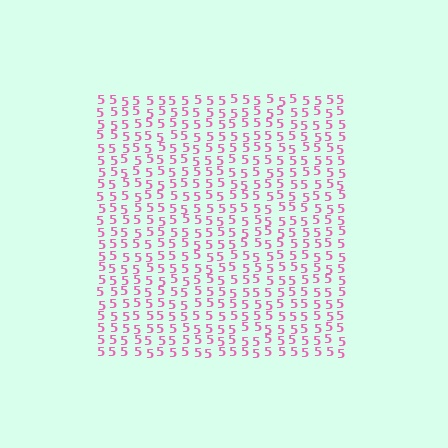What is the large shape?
The large shape is a square.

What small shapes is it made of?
It is made of small digit 5's.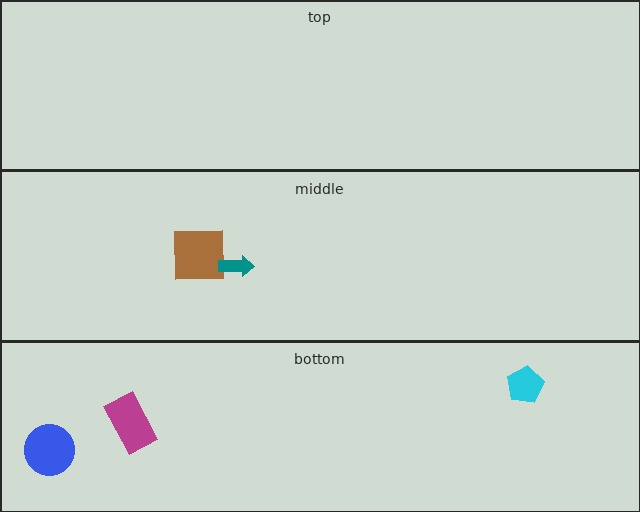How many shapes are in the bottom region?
3.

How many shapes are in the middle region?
2.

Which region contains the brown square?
The middle region.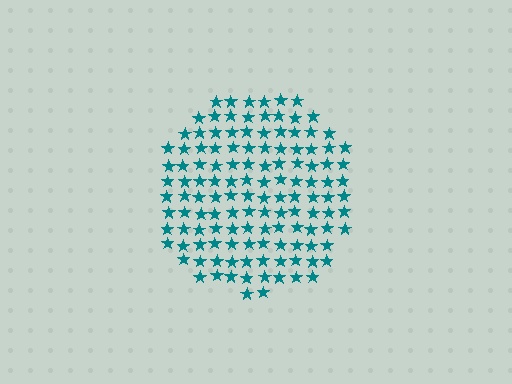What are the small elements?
The small elements are stars.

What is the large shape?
The large shape is a circle.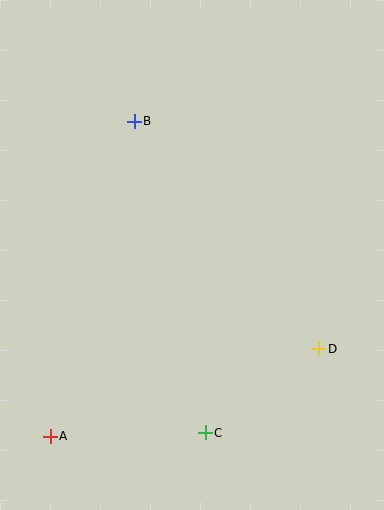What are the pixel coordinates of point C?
Point C is at (205, 433).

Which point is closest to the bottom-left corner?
Point A is closest to the bottom-left corner.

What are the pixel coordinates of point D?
Point D is at (319, 349).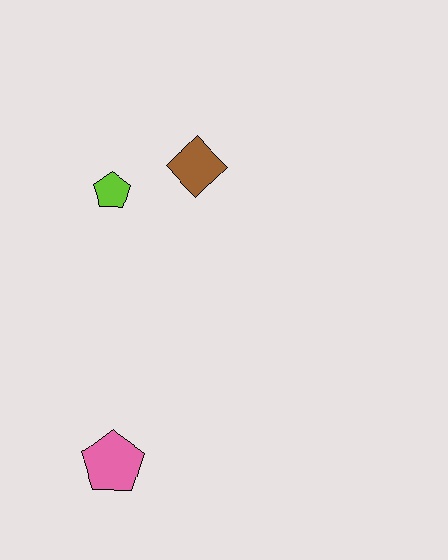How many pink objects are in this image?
There is 1 pink object.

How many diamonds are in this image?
There is 1 diamond.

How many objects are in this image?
There are 3 objects.